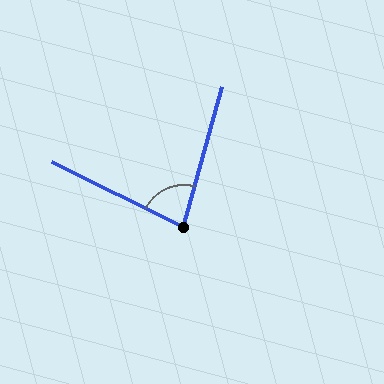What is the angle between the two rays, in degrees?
Approximately 79 degrees.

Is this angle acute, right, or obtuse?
It is acute.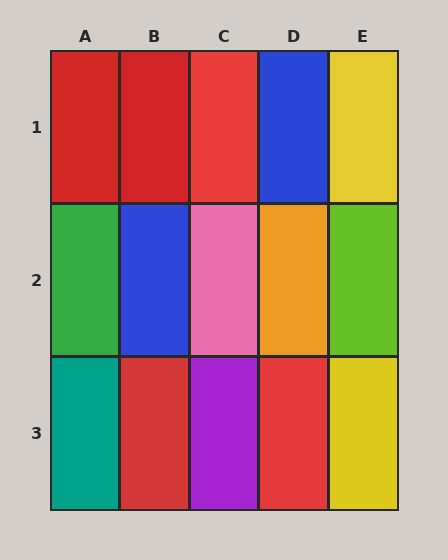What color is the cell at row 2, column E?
Lime.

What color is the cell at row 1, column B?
Red.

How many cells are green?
1 cell is green.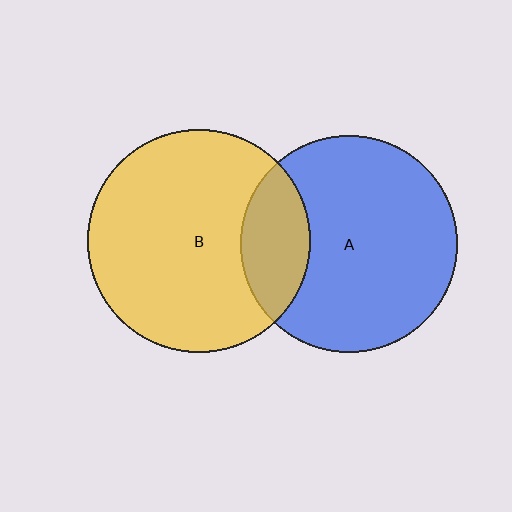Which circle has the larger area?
Circle B (yellow).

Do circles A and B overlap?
Yes.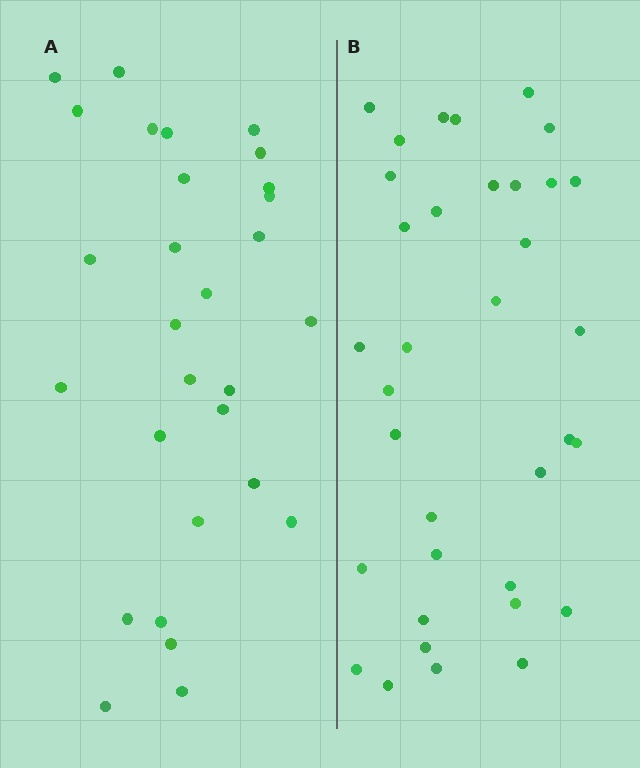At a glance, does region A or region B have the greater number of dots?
Region B (the right region) has more dots.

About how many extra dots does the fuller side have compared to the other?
Region B has about 6 more dots than region A.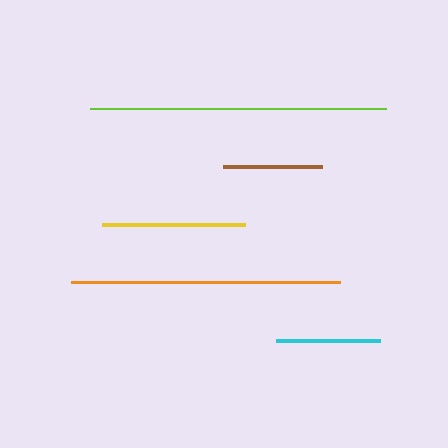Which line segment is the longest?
The lime line is the longest at approximately 296 pixels.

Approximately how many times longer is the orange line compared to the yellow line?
The orange line is approximately 1.9 times the length of the yellow line.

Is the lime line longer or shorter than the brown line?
The lime line is longer than the brown line.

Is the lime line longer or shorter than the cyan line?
The lime line is longer than the cyan line.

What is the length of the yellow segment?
The yellow segment is approximately 143 pixels long.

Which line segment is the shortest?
The brown line is the shortest at approximately 99 pixels.